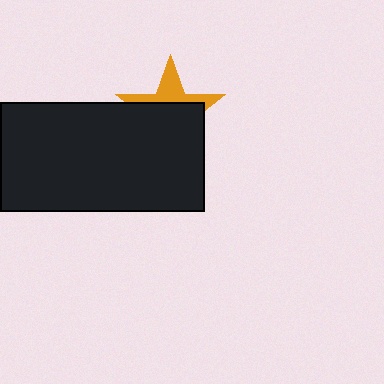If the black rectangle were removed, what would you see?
You would see the complete orange star.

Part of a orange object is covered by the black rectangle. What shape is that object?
It is a star.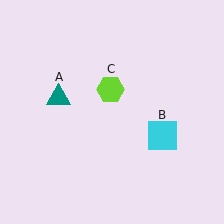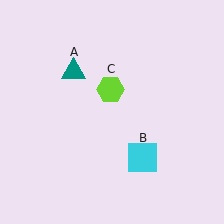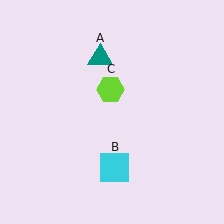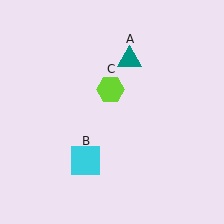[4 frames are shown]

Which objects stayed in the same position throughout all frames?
Lime hexagon (object C) remained stationary.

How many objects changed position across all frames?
2 objects changed position: teal triangle (object A), cyan square (object B).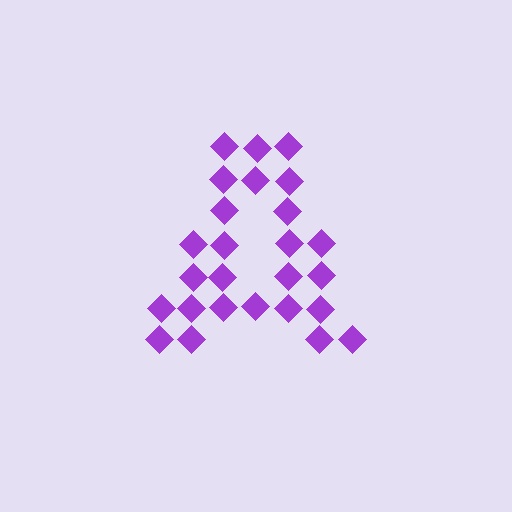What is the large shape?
The large shape is the letter A.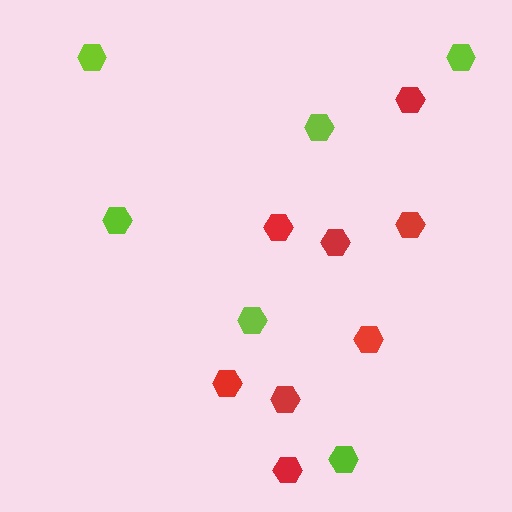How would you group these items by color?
There are 2 groups: one group of red hexagons (8) and one group of lime hexagons (6).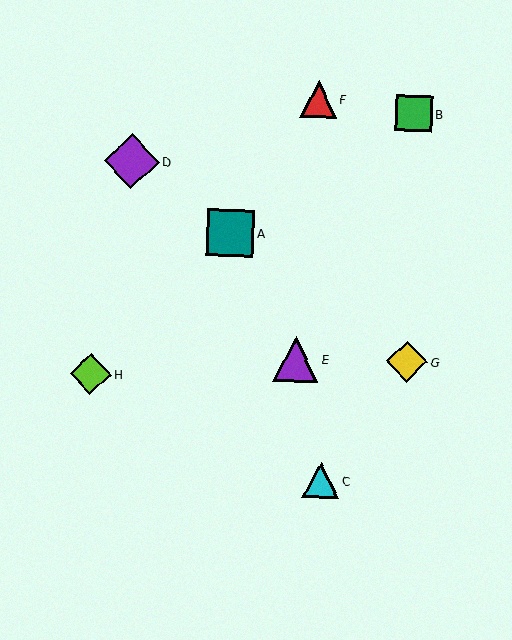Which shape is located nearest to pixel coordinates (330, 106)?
The red triangle (labeled F) at (319, 99) is nearest to that location.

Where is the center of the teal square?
The center of the teal square is at (231, 233).